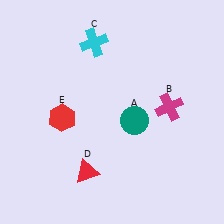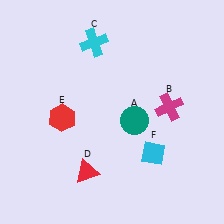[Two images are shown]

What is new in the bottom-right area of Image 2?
A cyan diamond (F) was added in the bottom-right area of Image 2.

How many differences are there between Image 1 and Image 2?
There is 1 difference between the two images.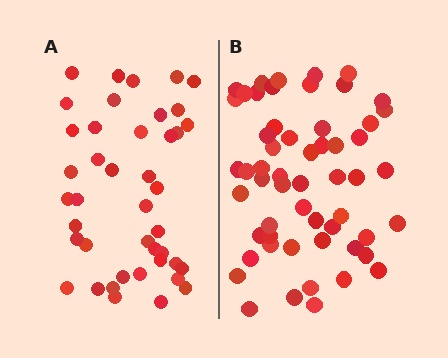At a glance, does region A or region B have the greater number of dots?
Region B (the right region) has more dots.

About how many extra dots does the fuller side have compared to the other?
Region B has approximately 15 more dots than region A.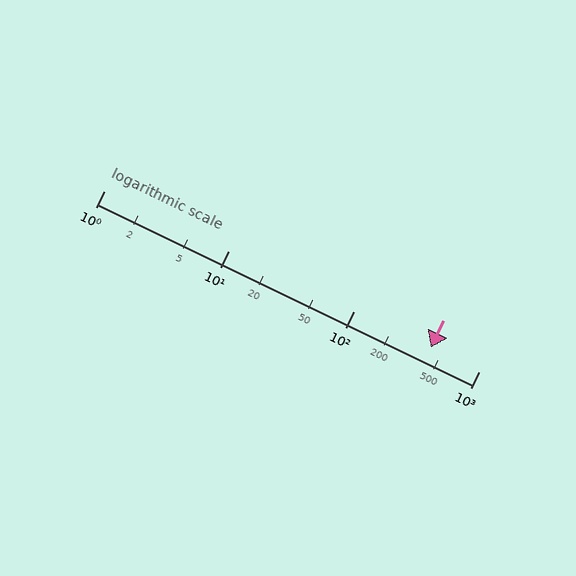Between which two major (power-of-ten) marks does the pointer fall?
The pointer is between 100 and 1000.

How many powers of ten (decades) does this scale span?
The scale spans 3 decades, from 1 to 1000.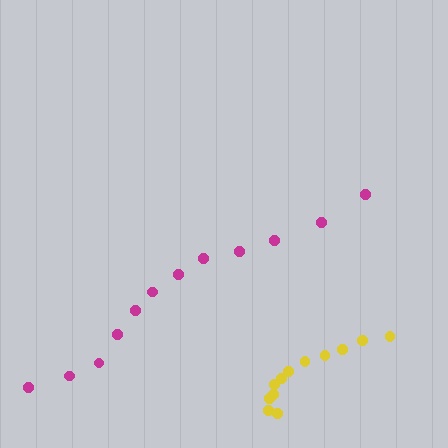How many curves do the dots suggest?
There are 2 distinct paths.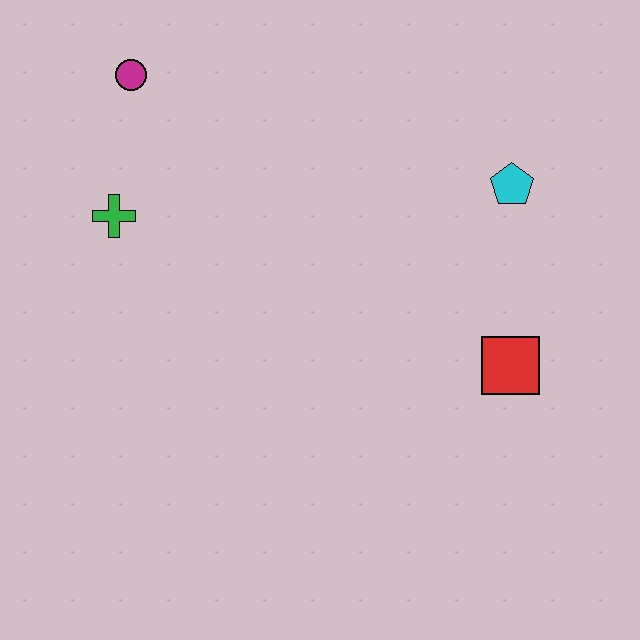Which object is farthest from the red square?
The magenta circle is farthest from the red square.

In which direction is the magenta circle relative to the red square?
The magenta circle is to the left of the red square.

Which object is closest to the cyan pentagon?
The red square is closest to the cyan pentagon.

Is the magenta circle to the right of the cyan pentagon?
No